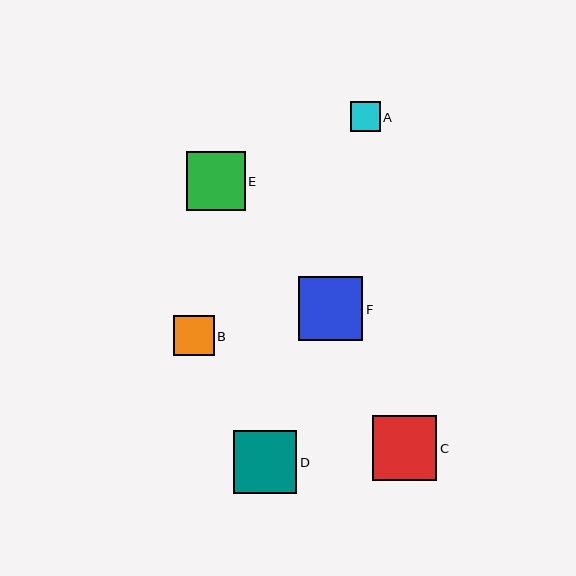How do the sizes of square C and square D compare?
Square C and square D are approximately the same size.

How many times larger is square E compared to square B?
Square E is approximately 1.4 times the size of square B.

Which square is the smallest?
Square A is the smallest with a size of approximately 30 pixels.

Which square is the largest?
Square C is the largest with a size of approximately 65 pixels.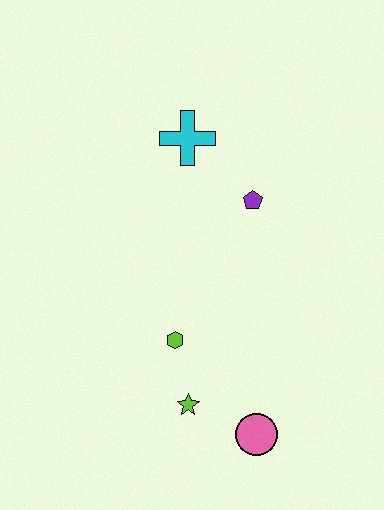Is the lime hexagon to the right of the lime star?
No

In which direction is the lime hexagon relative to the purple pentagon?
The lime hexagon is below the purple pentagon.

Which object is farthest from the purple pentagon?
The pink circle is farthest from the purple pentagon.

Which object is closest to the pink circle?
The lime star is closest to the pink circle.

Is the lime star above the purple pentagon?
No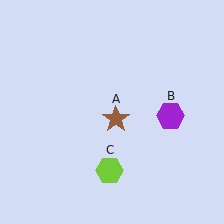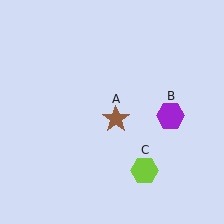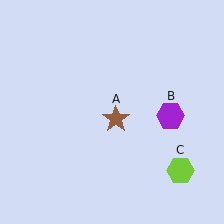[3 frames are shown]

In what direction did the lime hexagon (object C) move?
The lime hexagon (object C) moved right.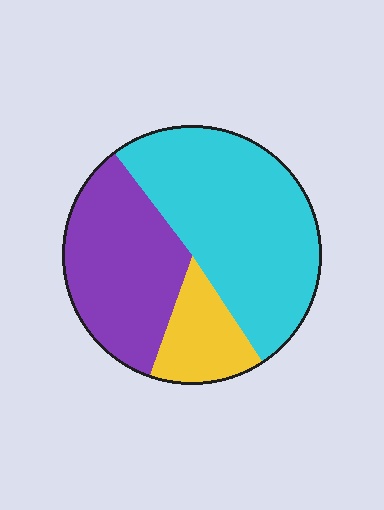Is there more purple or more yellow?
Purple.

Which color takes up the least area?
Yellow, at roughly 15%.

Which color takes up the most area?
Cyan, at roughly 50%.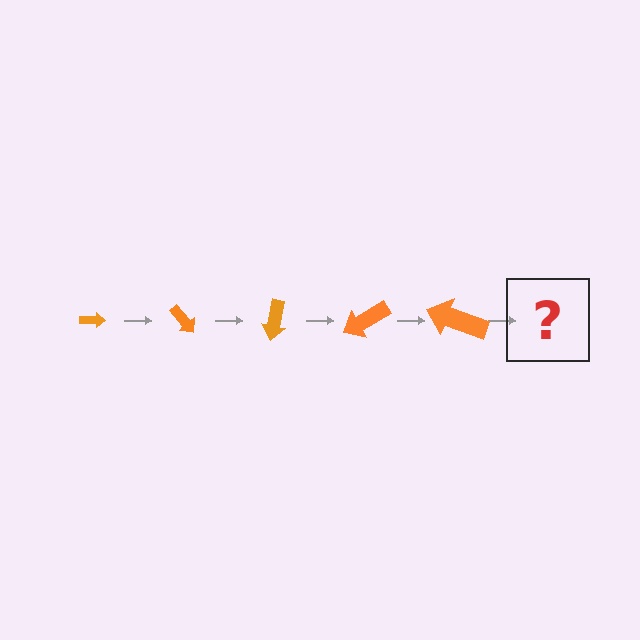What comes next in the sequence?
The next element should be an arrow, larger than the previous one and rotated 250 degrees from the start.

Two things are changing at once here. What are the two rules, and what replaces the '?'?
The two rules are that the arrow grows larger each step and it rotates 50 degrees each step. The '?' should be an arrow, larger than the previous one and rotated 250 degrees from the start.